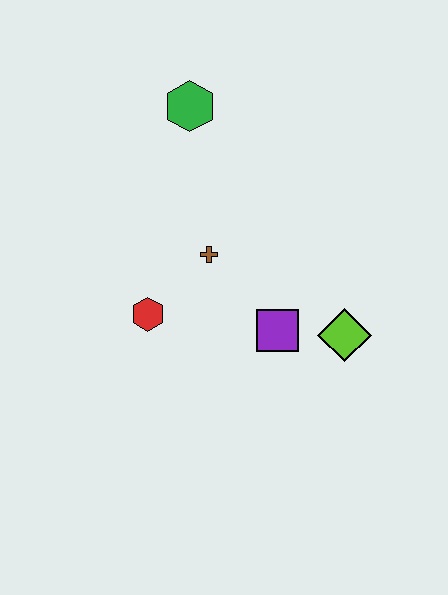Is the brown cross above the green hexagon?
No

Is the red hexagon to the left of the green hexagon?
Yes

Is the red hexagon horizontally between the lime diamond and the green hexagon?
No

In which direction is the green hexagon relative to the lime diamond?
The green hexagon is above the lime diamond.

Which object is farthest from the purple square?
The green hexagon is farthest from the purple square.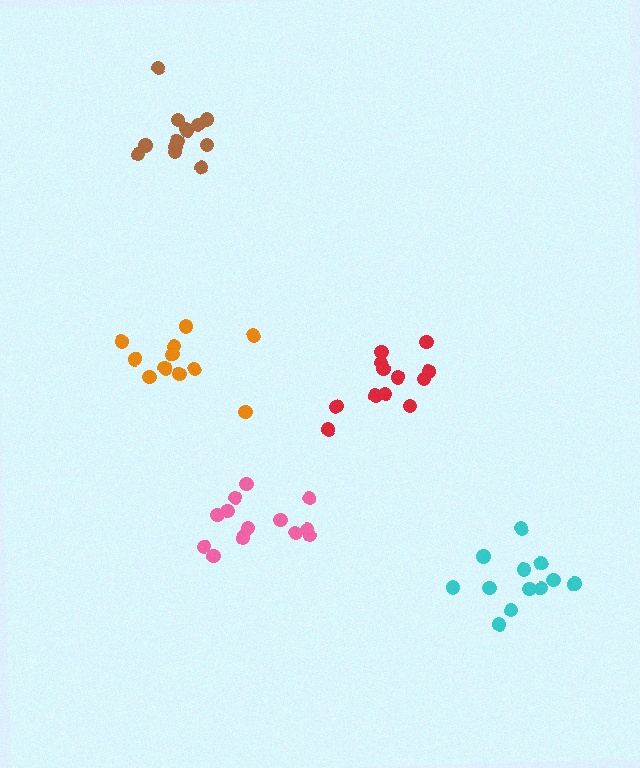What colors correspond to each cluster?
The clusters are colored: cyan, red, brown, pink, orange.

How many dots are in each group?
Group 1: 12 dots, Group 2: 12 dots, Group 3: 13 dots, Group 4: 13 dots, Group 5: 12 dots (62 total).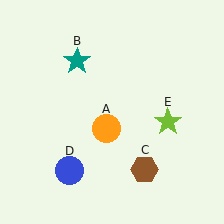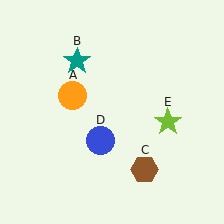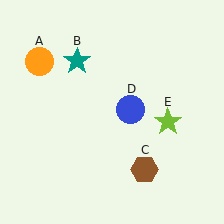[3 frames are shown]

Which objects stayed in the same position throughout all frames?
Teal star (object B) and brown hexagon (object C) and lime star (object E) remained stationary.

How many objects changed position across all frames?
2 objects changed position: orange circle (object A), blue circle (object D).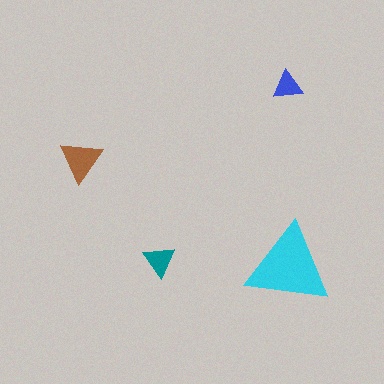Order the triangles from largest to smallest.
the cyan one, the brown one, the teal one, the blue one.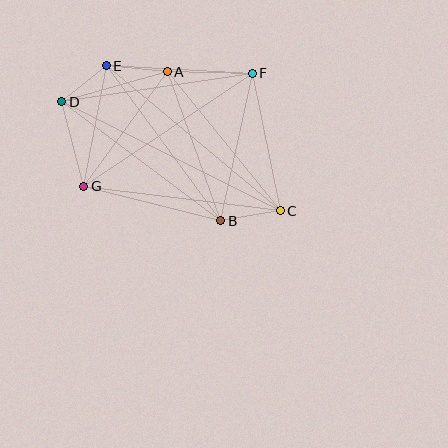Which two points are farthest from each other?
Points C and D are farthest from each other.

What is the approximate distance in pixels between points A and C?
The distance between A and C is approximately 179 pixels.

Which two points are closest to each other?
Points D and E are closest to each other.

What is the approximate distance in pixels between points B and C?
The distance between B and C is approximately 60 pixels.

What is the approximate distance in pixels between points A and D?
The distance between A and D is approximately 109 pixels.